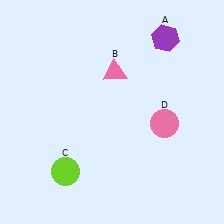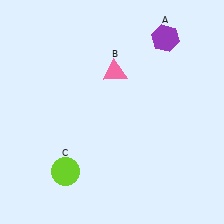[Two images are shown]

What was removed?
The pink circle (D) was removed in Image 2.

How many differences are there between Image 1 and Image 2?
There is 1 difference between the two images.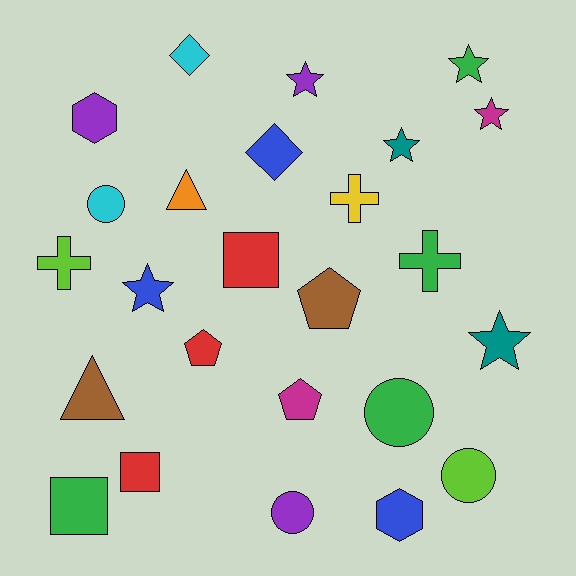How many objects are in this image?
There are 25 objects.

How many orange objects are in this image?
There is 1 orange object.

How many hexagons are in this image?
There are 2 hexagons.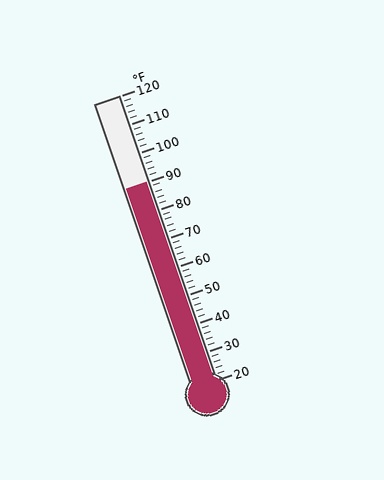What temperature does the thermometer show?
The thermometer shows approximately 90°F.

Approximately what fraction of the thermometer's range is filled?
The thermometer is filled to approximately 70% of its range.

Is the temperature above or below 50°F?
The temperature is above 50°F.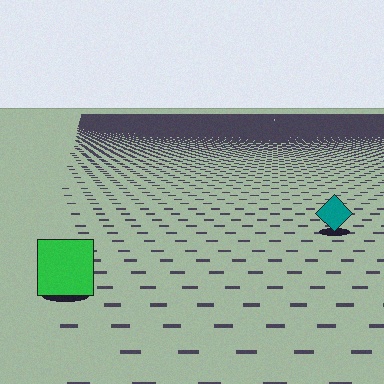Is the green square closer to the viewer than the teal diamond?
Yes. The green square is closer — you can tell from the texture gradient: the ground texture is coarser near it.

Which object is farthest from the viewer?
The teal diamond is farthest from the viewer. It appears smaller and the ground texture around it is denser.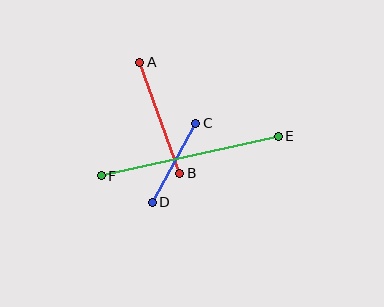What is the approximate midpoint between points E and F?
The midpoint is at approximately (190, 156) pixels.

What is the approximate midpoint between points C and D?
The midpoint is at approximately (174, 163) pixels.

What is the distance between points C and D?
The distance is approximately 90 pixels.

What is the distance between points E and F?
The distance is approximately 181 pixels.